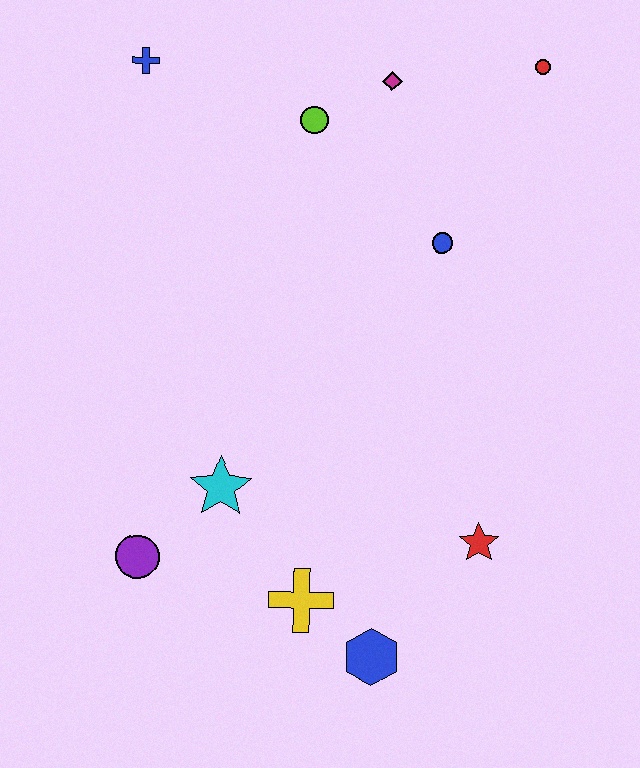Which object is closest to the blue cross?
The lime circle is closest to the blue cross.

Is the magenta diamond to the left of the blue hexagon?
No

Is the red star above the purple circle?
Yes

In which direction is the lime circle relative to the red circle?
The lime circle is to the left of the red circle.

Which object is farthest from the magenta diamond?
The blue hexagon is farthest from the magenta diamond.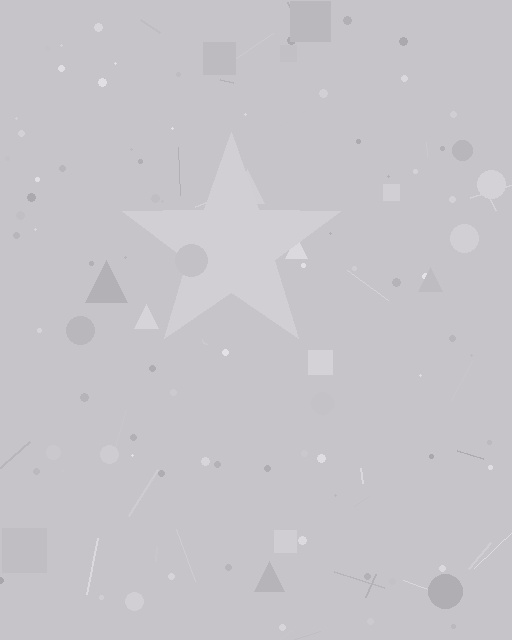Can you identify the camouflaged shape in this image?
The camouflaged shape is a star.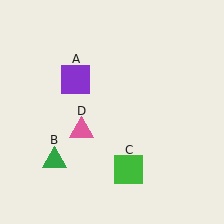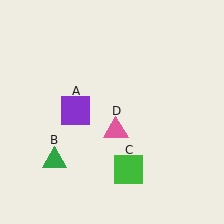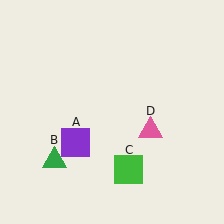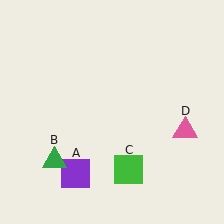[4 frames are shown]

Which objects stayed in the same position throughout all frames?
Green triangle (object B) and green square (object C) remained stationary.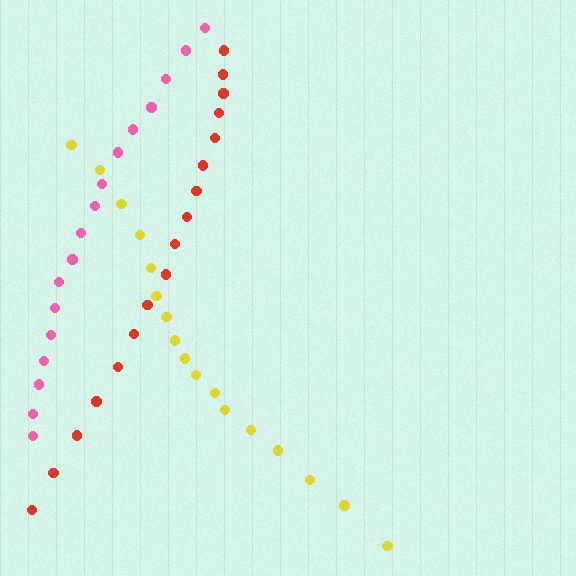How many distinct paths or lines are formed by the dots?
There are 3 distinct paths.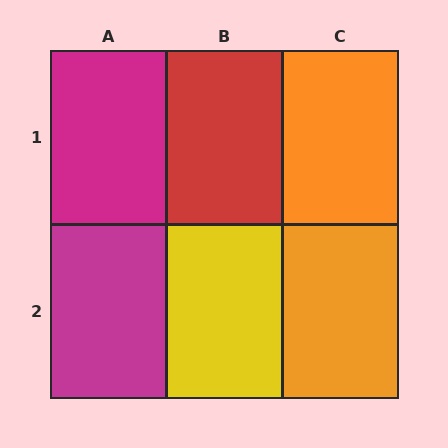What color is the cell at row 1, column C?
Orange.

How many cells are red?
1 cell is red.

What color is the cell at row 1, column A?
Magenta.